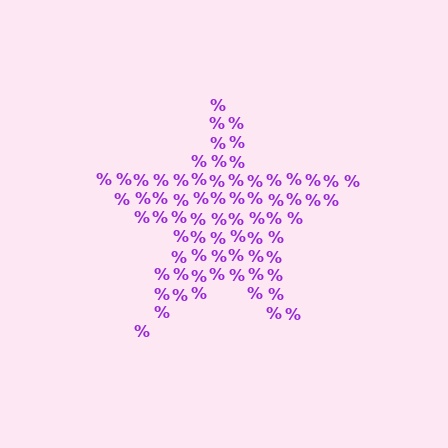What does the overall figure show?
The overall figure shows a star.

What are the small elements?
The small elements are percent signs.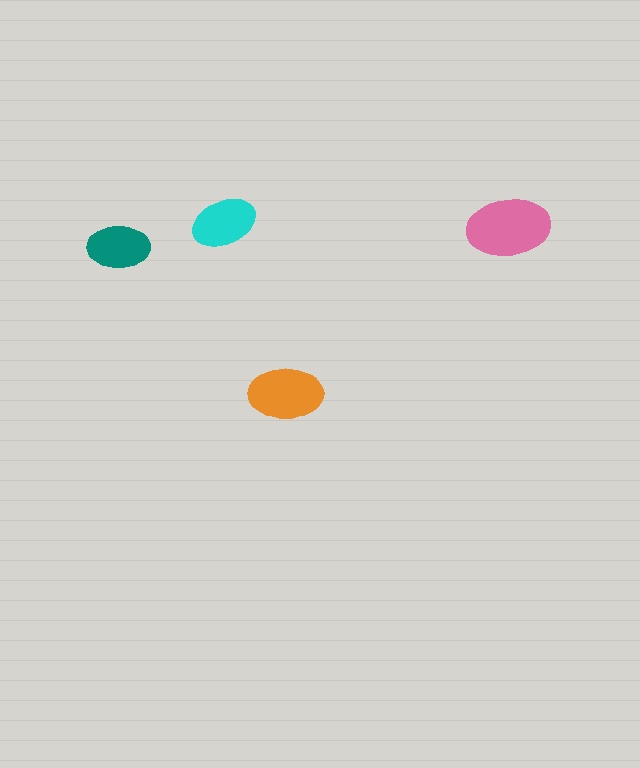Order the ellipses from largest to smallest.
the pink one, the orange one, the cyan one, the teal one.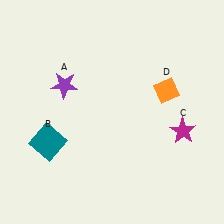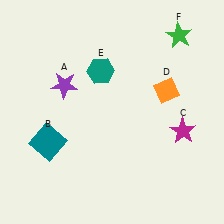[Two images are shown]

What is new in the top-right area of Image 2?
A green star (F) was added in the top-right area of Image 2.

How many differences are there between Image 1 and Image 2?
There are 2 differences between the two images.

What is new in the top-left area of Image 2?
A teal hexagon (E) was added in the top-left area of Image 2.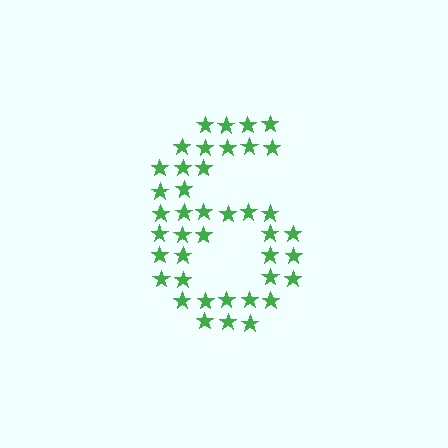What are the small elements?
The small elements are stars.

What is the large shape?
The large shape is the digit 6.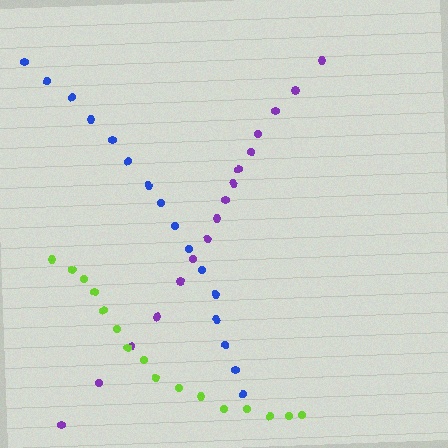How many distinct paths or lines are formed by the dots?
There are 3 distinct paths.